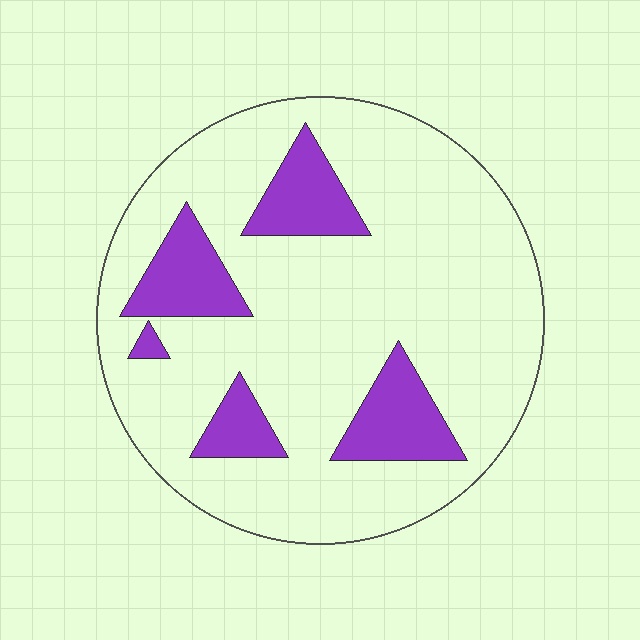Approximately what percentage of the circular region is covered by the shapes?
Approximately 20%.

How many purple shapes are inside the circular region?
5.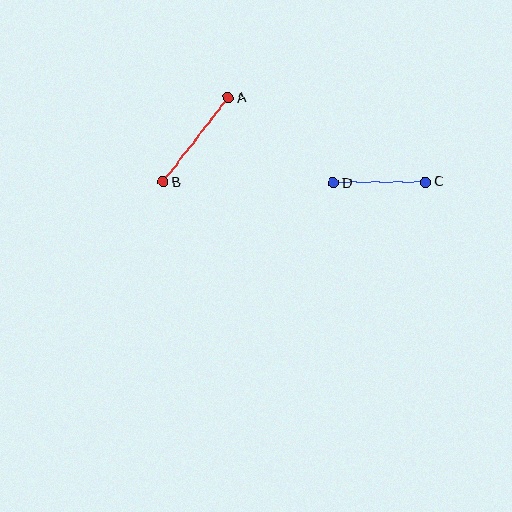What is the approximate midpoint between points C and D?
The midpoint is at approximately (379, 183) pixels.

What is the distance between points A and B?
The distance is approximately 107 pixels.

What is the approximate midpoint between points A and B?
The midpoint is at approximately (196, 140) pixels.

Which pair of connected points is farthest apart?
Points A and B are farthest apart.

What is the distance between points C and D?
The distance is approximately 92 pixels.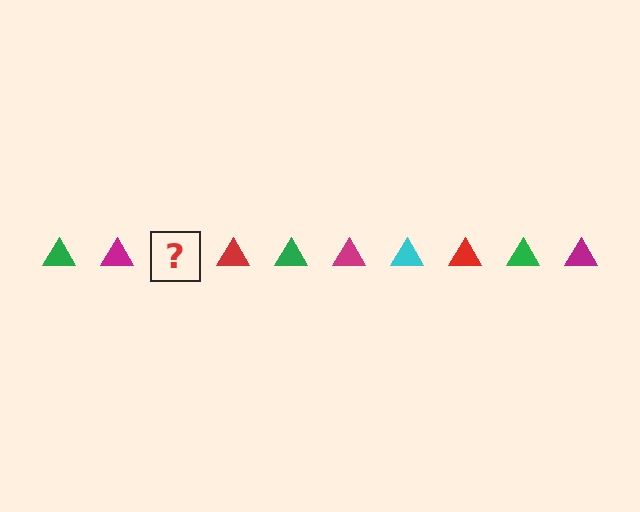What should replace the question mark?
The question mark should be replaced with a cyan triangle.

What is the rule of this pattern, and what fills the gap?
The rule is that the pattern cycles through green, magenta, cyan, red triangles. The gap should be filled with a cyan triangle.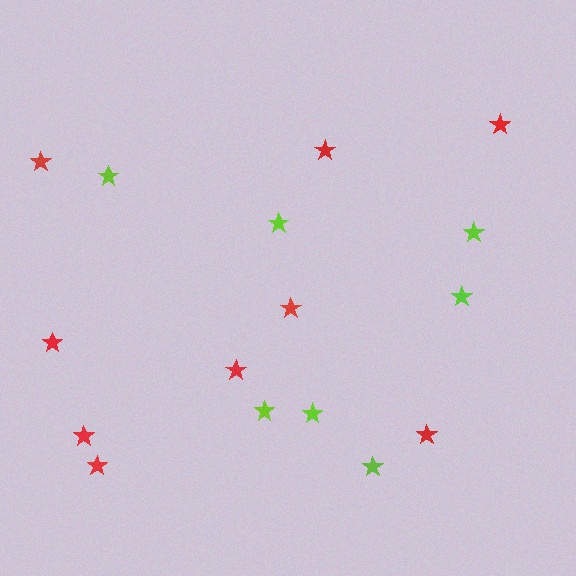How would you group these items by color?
There are 2 groups: one group of lime stars (7) and one group of red stars (9).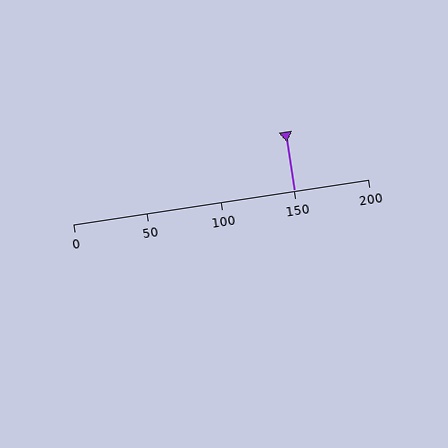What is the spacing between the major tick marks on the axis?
The major ticks are spaced 50 apart.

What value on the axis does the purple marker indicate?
The marker indicates approximately 150.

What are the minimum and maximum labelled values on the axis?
The axis runs from 0 to 200.